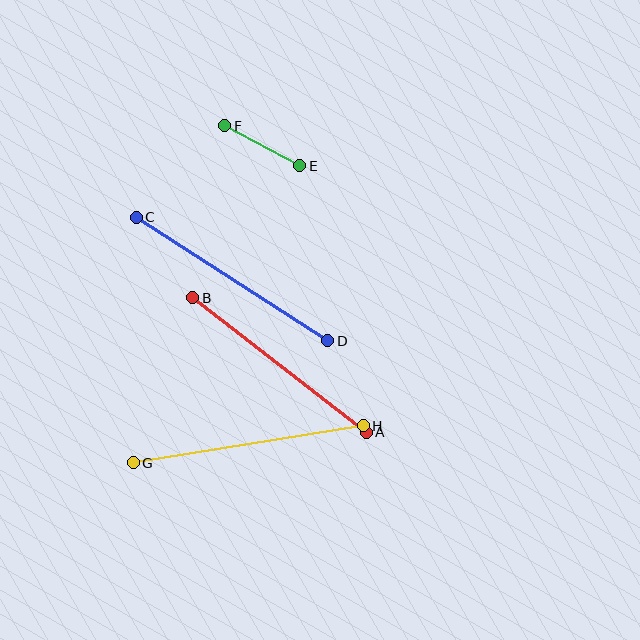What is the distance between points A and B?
The distance is approximately 219 pixels.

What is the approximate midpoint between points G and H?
The midpoint is at approximately (248, 444) pixels.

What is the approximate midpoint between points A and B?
The midpoint is at approximately (279, 365) pixels.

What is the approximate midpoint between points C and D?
The midpoint is at approximately (232, 279) pixels.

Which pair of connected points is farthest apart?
Points G and H are farthest apart.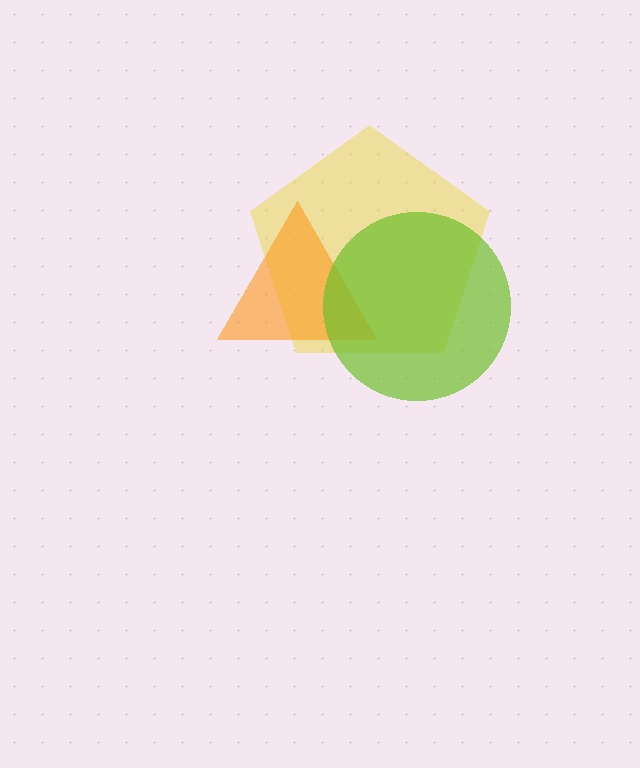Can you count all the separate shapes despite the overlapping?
Yes, there are 3 separate shapes.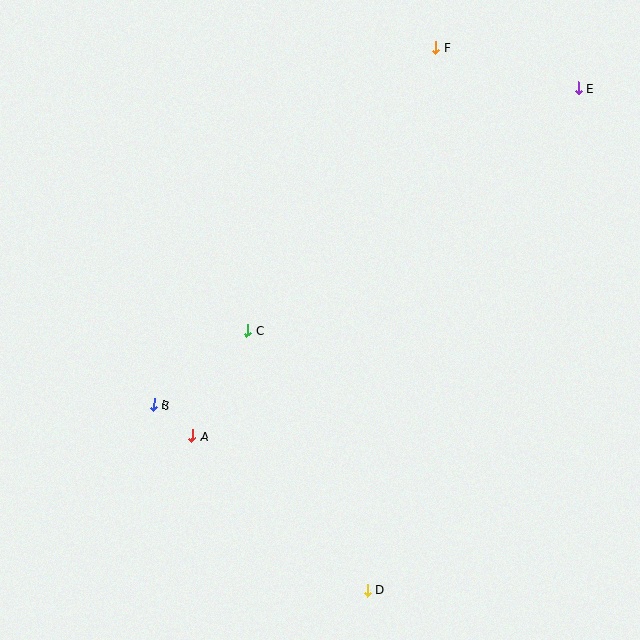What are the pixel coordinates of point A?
Point A is at (192, 436).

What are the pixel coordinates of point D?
Point D is at (367, 590).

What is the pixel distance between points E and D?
The distance between E and D is 544 pixels.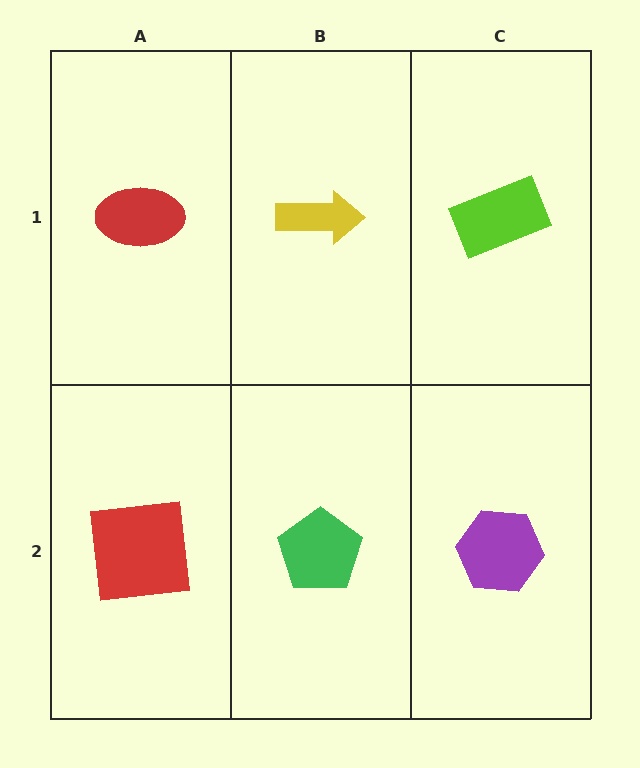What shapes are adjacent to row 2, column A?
A red ellipse (row 1, column A), a green pentagon (row 2, column B).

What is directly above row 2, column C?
A lime rectangle.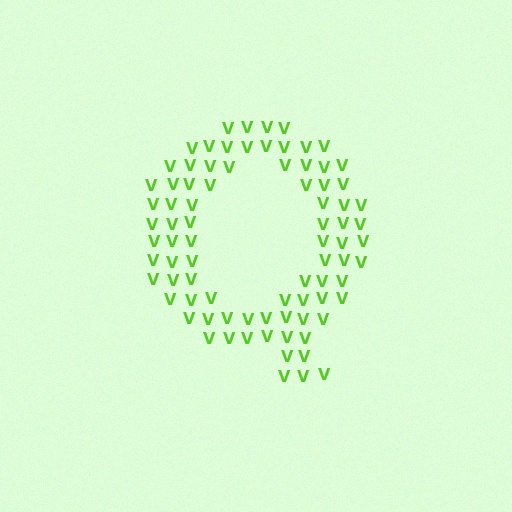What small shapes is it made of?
It is made of small letter V's.